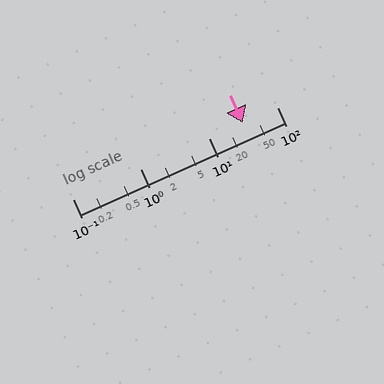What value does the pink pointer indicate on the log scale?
The pointer indicates approximately 31.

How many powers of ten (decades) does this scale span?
The scale spans 3 decades, from 0.1 to 100.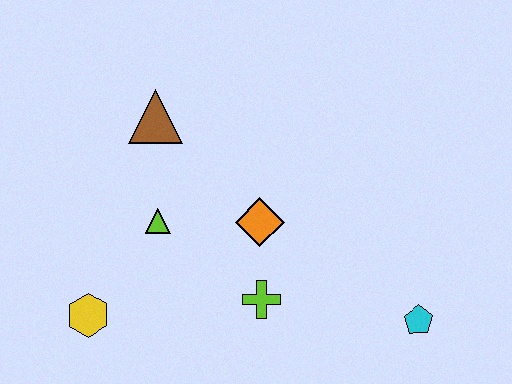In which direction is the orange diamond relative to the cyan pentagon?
The orange diamond is to the left of the cyan pentagon.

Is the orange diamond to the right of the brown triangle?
Yes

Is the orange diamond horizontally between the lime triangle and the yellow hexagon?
No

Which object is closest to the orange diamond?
The lime cross is closest to the orange diamond.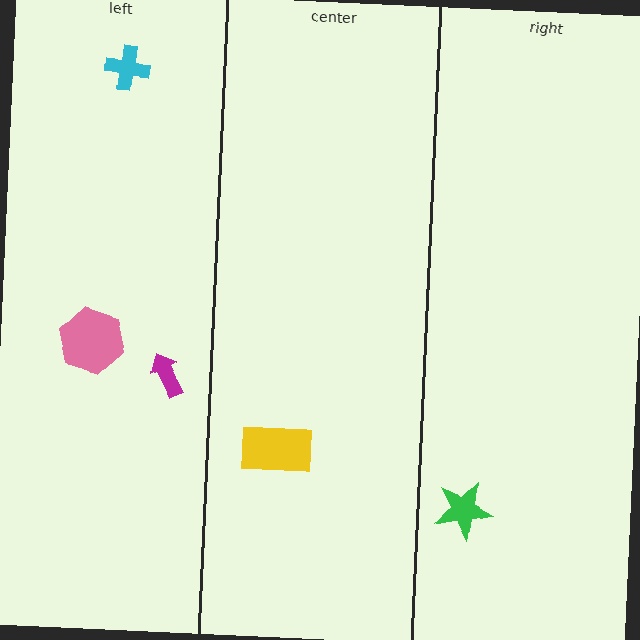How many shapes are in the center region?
1.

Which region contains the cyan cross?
The left region.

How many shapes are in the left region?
3.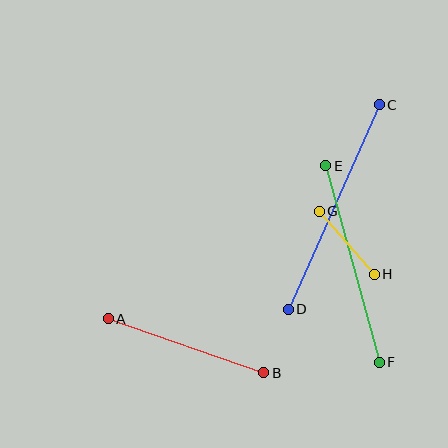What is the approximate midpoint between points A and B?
The midpoint is at approximately (186, 346) pixels.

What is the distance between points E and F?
The distance is approximately 204 pixels.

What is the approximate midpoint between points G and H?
The midpoint is at approximately (347, 243) pixels.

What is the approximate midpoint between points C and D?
The midpoint is at approximately (334, 207) pixels.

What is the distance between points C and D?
The distance is approximately 224 pixels.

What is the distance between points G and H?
The distance is approximately 84 pixels.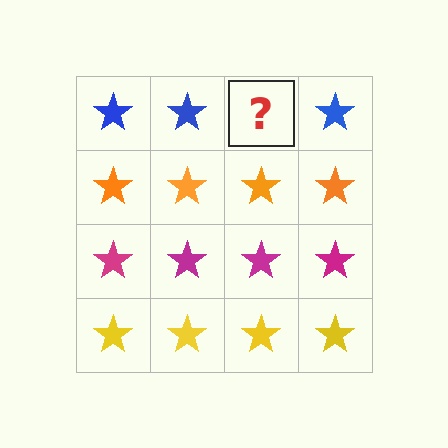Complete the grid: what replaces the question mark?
The question mark should be replaced with a blue star.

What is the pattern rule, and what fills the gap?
The rule is that each row has a consistent color. The gap should be filled with a blue star.